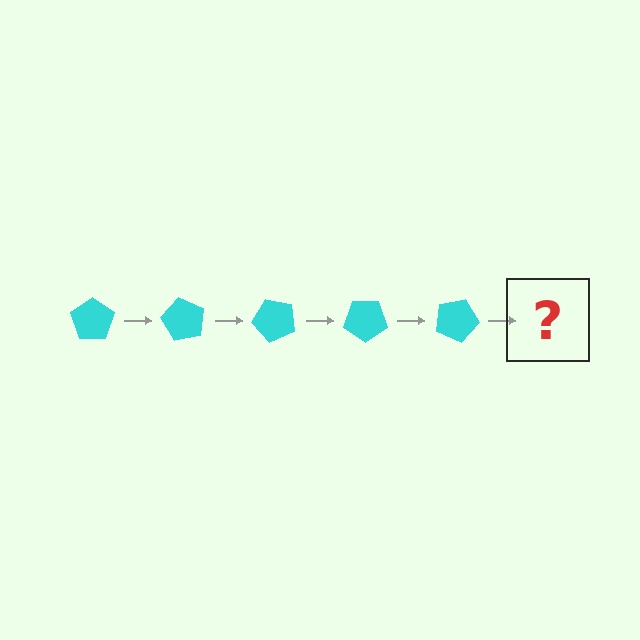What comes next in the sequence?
The next element should be a cyan pentagon rotated 300 degrees.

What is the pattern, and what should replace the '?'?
The pattern is that the pentagon rotates 60 degrees each step. The '?' should be a cyan pentagon rotated 300 degrees.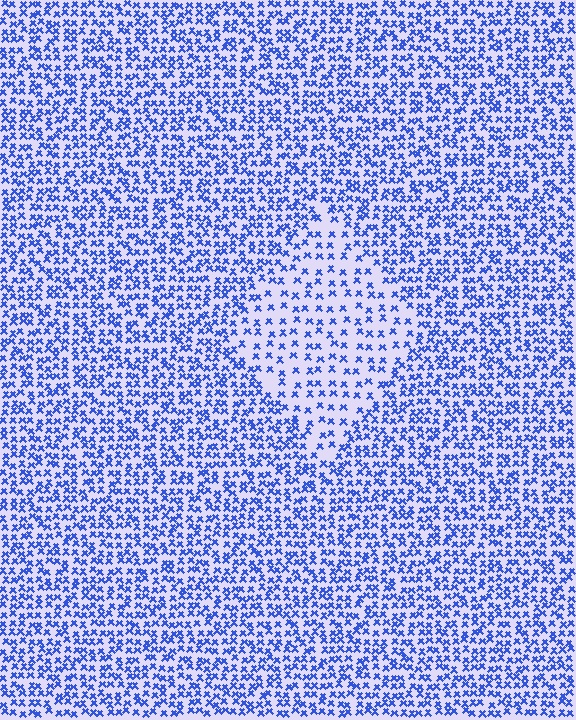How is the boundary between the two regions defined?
The boundary is defined by a change in element density (approximately 2.0x ratio). All elements are the same color, size, and shape.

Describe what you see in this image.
The image contains small blue elements arranged at two different densities. A diamond-shaped region is visible where the elements are less densely packed than the surrounding area.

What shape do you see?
I see a diamond.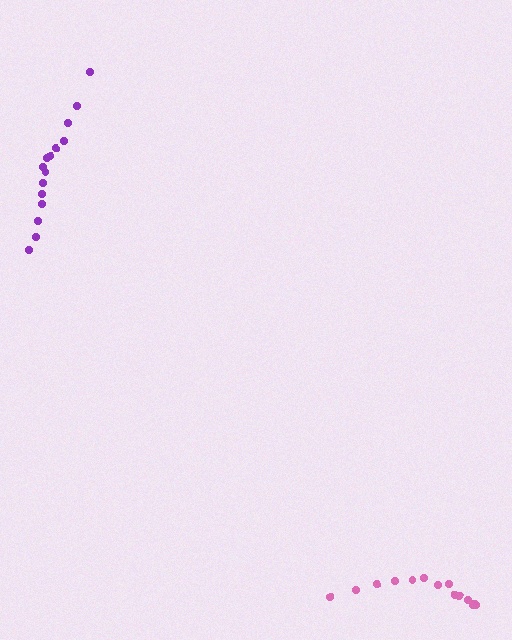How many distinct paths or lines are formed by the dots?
There are 2 distinct paths.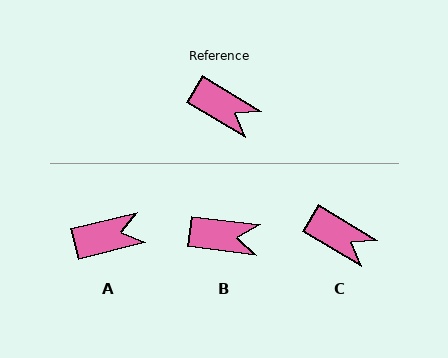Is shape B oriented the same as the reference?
No, it is off by about 24 degrees.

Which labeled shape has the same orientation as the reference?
C.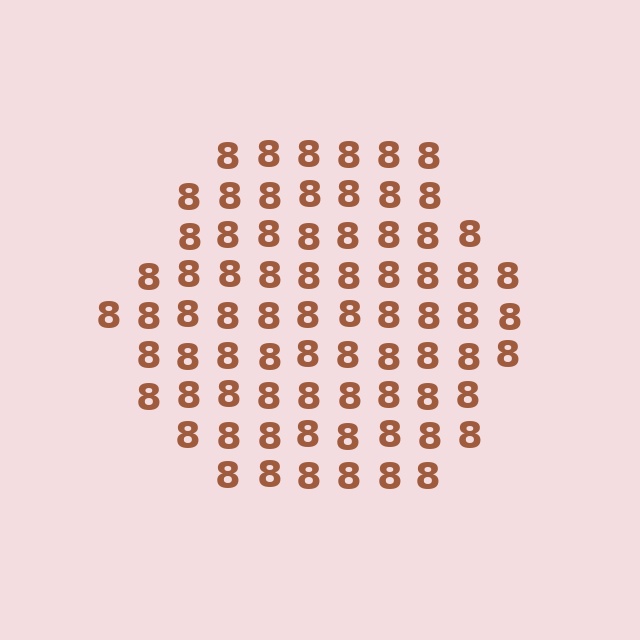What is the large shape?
The large shape is a hexagon.